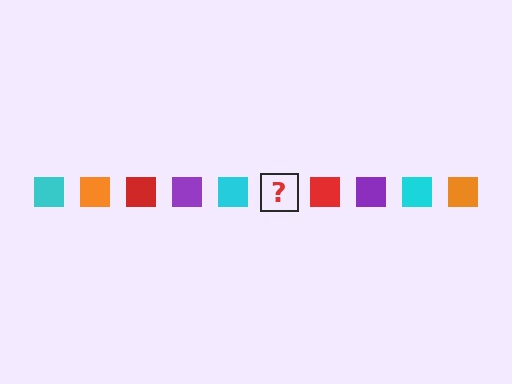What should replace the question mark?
The question mark should be replaced with an orange square.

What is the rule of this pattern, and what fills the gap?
The rule is that the pattern cycles through cyan, orange, red, purple squares. The gap should be filled with an orange square.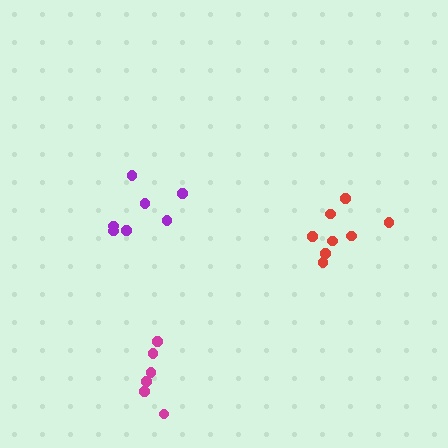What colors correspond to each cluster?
The clusters are colored: red, purple, magenta.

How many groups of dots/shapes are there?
There are 3 groups.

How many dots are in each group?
Group 1: 8 dots, Group 2: 7 dots, Group 3: 6 dots (21 total).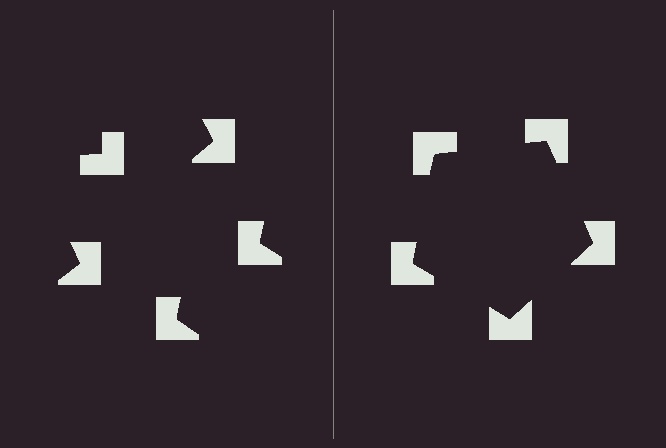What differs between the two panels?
The notched squares are positioned identically on both sides; only the wedge orientations differ. On the right they align to a pentagon; on the left they are misaligned.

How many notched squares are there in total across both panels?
10 — 5 on each side.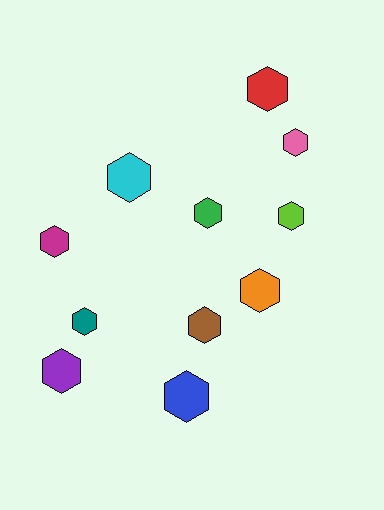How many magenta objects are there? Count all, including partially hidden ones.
There is 1 magenta object.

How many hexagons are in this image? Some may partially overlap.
There are 11 hexagons.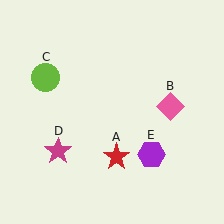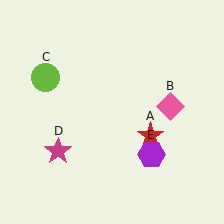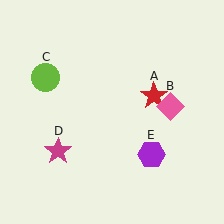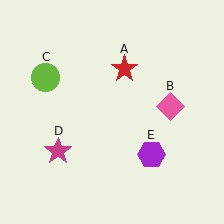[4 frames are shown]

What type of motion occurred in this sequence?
The red star (object A) rotated counterclockwise around the center of the scene.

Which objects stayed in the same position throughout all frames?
Pink diamond (object B) and lime circle (object C) and magenta star (object D) and purple hexagon (object E) remained stationary.